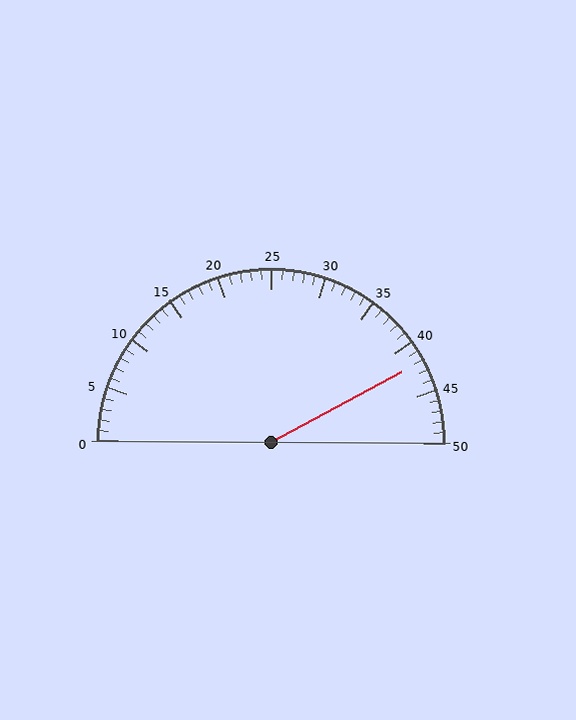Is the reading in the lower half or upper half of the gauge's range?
The reading is in the upper half of the range (0 to 50).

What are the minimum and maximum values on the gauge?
The gauge ranges from 0 to 50.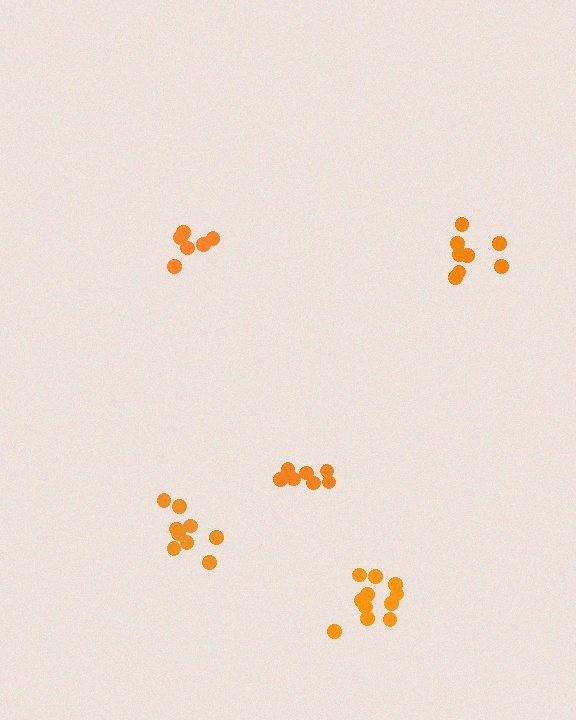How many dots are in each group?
Group 1: 9 dots, Group 2: 8 dots, Group 3: 11 dots, Group 4: 7 dots, Group 5: 6 dots (41 total).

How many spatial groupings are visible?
There are 5 spatial groupings.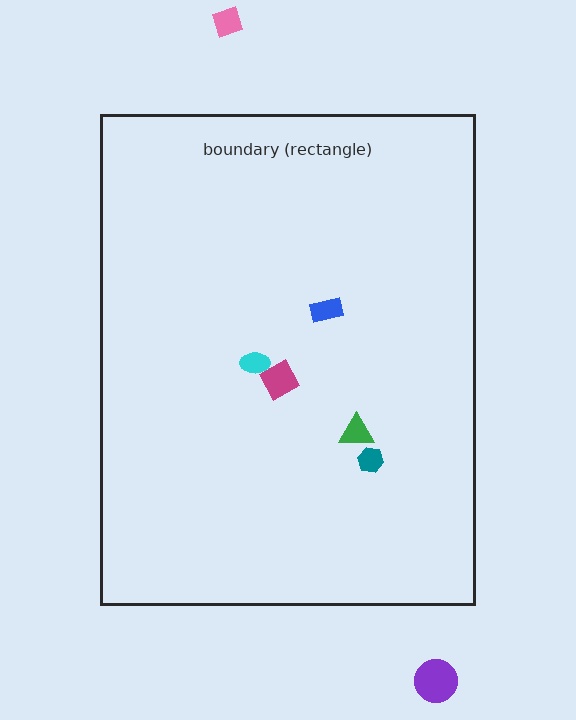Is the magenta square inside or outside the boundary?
Inside.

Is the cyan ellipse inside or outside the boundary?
Inside.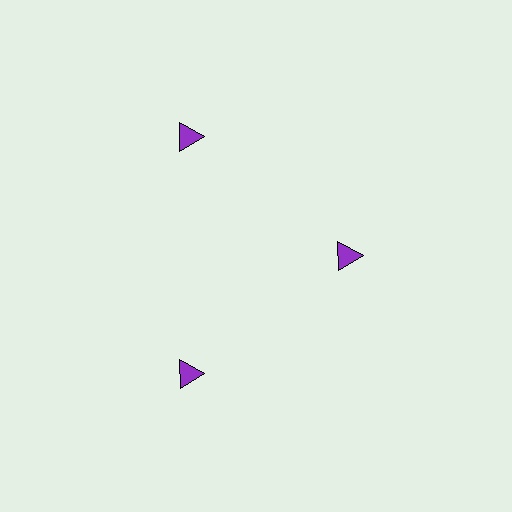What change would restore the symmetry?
The symmetry would be restored by moving it outward, back onto the ring so that all 3 triangles sit at equal angles and equal distance from the center.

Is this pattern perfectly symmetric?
No. The 3 purple triangles are arranged in a ring, but one element near the 3 o'clock position is pulled inward toward the center, breaking the 3-fold rotational symmetry.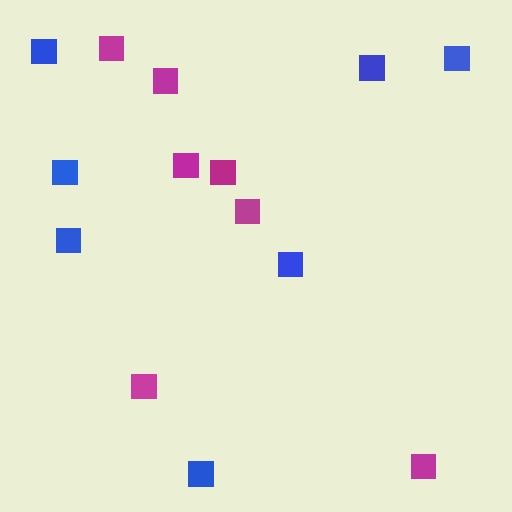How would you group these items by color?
There are 2 groups: one group of magenta squares (7) and one group of blue squares (7).